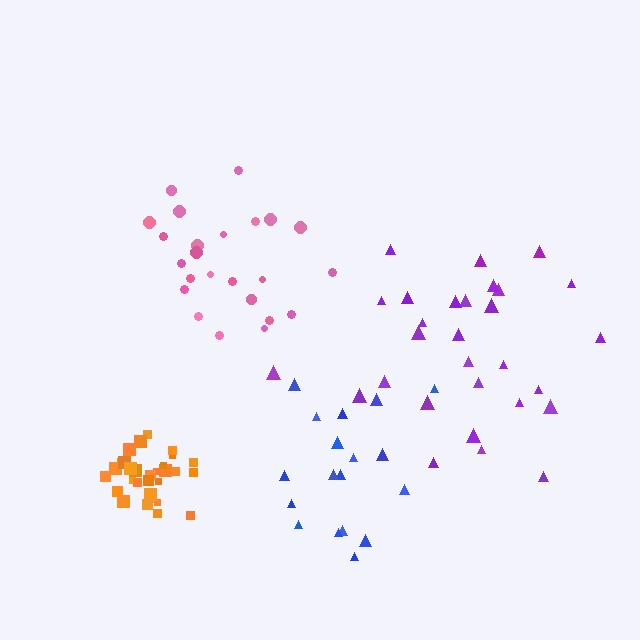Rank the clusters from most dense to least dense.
orange, pink, blue, purple.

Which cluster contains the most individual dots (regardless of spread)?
Orange (32).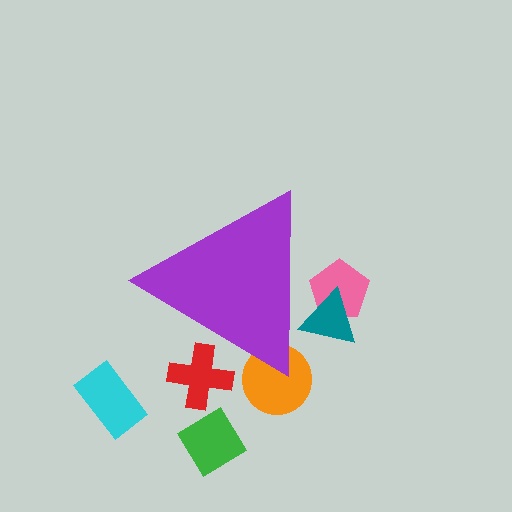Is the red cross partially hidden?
Yes, the red cross is partially hidden behind the purple triangle.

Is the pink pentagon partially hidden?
Yes, the pink pentagon is partially hidden behind the purple triangle.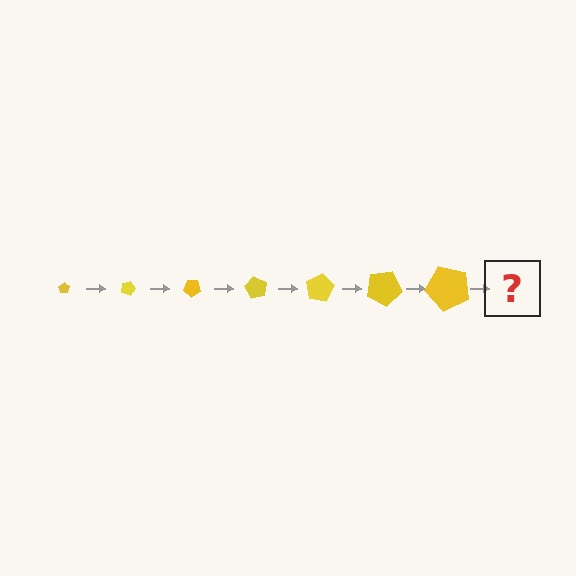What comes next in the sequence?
The next element should be a pentagon, larger than the previous one and rotated 140 degrees from the start.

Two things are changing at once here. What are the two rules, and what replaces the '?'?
The two rules are that the pentagon grows larger each step and it rotates 20 degrees each step. The '?' should be a pentagon, larger than the previous one and rotated 140 degrees from the start.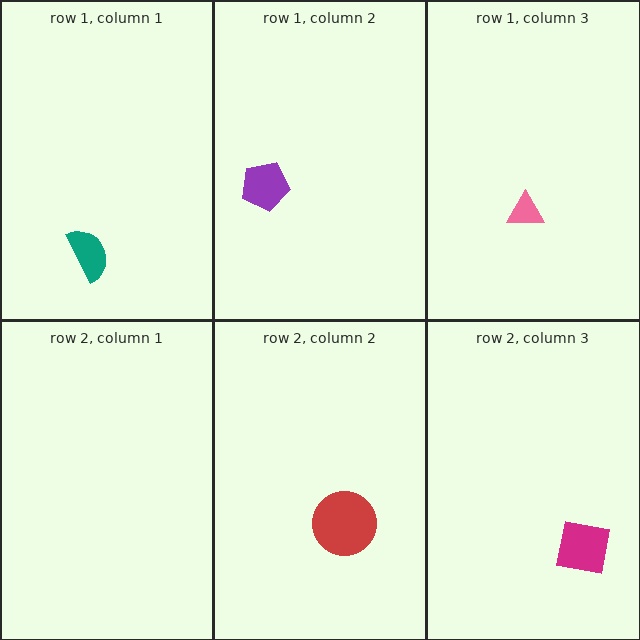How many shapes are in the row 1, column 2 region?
1.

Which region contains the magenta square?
The row 2, column 3 region.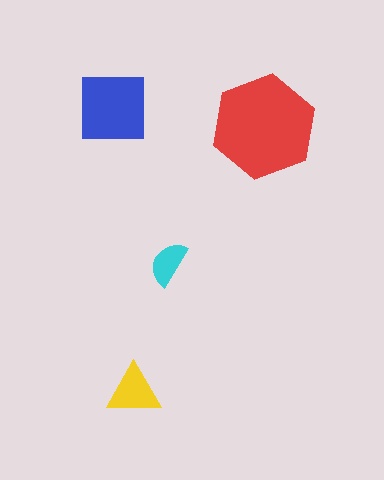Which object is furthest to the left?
The blue square is leftmost.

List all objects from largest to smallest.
The red hexagon, the blue square, the yellow triangle, the cyan semicircle.